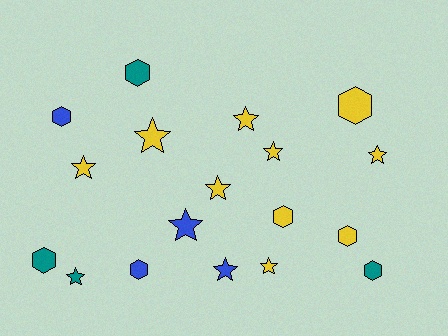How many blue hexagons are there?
There are 2 blue hexagons.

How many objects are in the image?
There are 18 objects.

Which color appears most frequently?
Yellow, with 10 objects.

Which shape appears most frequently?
Star, with 10 objects.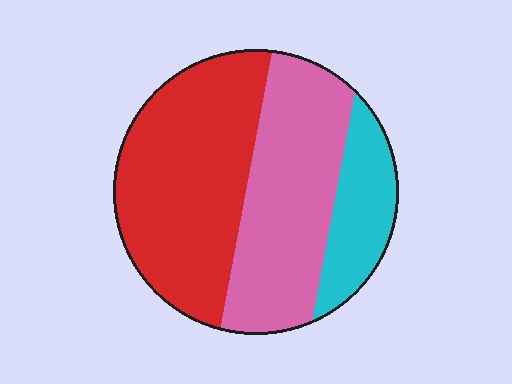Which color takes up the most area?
Red, at roughly 45%.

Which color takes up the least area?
Cyan, at roughly 15%.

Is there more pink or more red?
Red.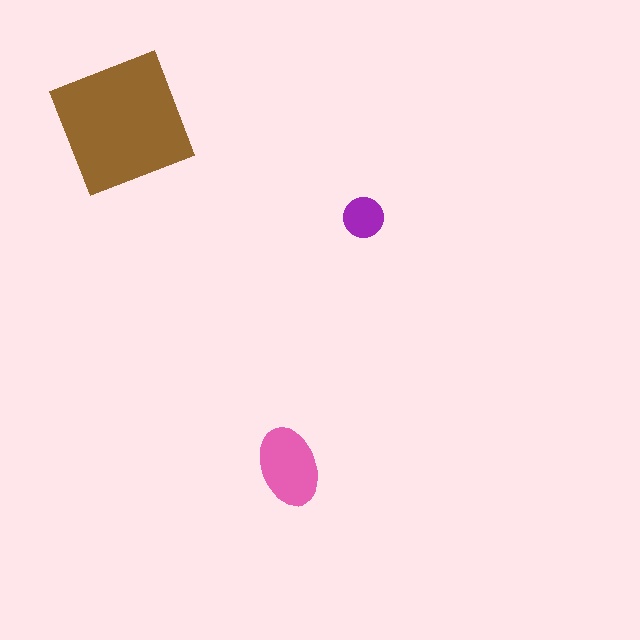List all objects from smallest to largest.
The purple circle, the pink ellipse, the brown square.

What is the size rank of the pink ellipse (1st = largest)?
2nd.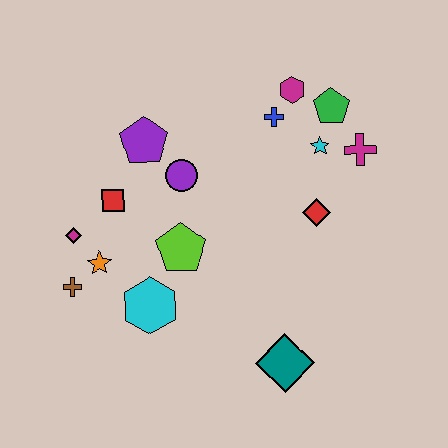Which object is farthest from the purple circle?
The teal diamond is farthest from the purple circle.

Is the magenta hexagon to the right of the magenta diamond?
Yes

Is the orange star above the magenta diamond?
No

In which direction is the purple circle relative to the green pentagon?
The purple circle is to the left of the green pentagon.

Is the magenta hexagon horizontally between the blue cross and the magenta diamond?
No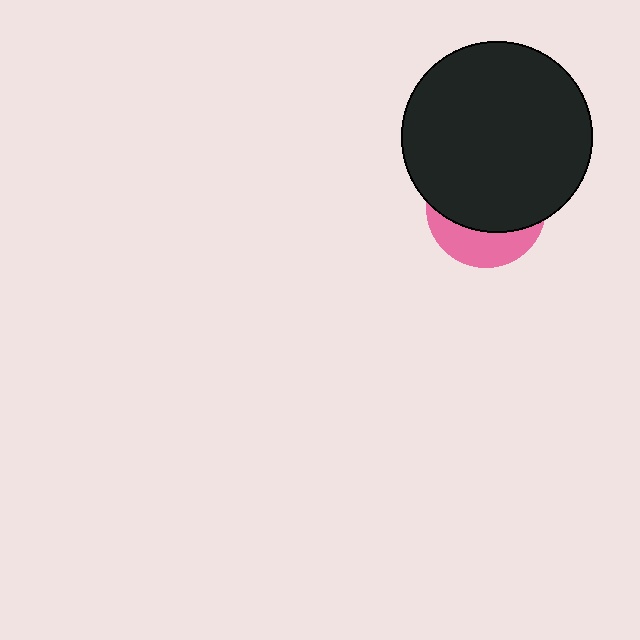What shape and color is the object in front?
The object in front is a black circle.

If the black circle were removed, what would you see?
You would see the complete pink circle.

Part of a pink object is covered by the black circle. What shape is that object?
It is a circle.